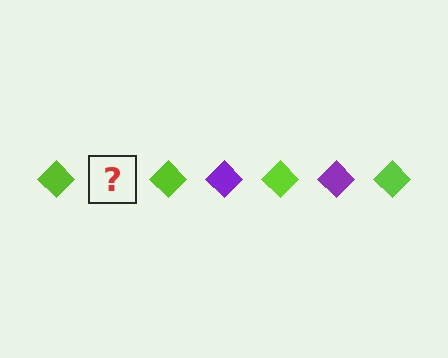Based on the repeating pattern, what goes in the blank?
The blank should be a purple diamond.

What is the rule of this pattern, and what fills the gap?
The rule is that the pattern cycles through lime, purple diamonds. The gap should be filled with a purple diamond.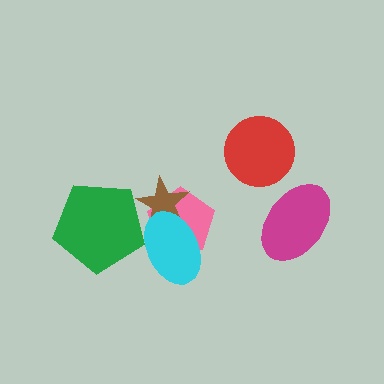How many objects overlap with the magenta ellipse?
0 objects overlap with the magenta ellipse.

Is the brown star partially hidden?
Yes, it is partially covered by another shape.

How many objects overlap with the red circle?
0 objects overlap with the red circle.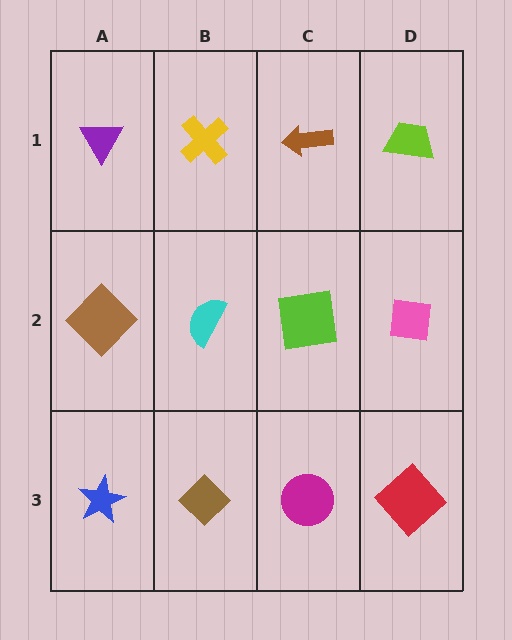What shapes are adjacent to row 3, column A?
A brown diamond (row 2, column A), a brown diamond (row 3, column B).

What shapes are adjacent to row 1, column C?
A lime square (row 2, column C), a yellow cross (row 1, column B), a lime trapezoid (row 1, column D).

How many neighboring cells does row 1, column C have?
3.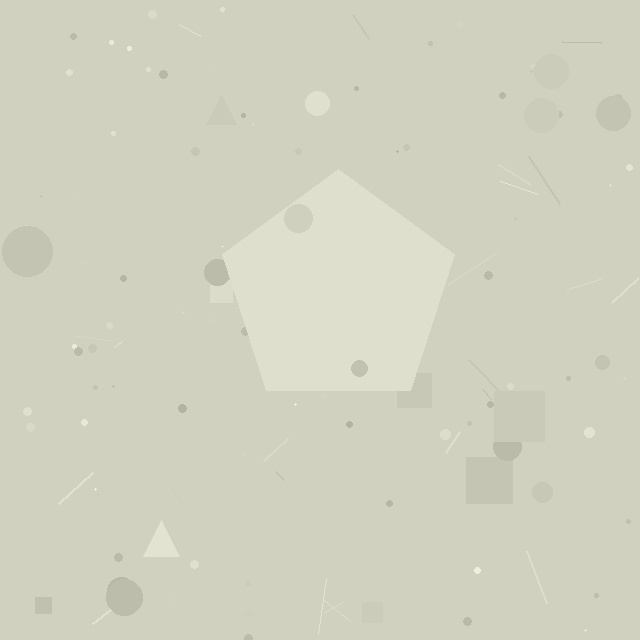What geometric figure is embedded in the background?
A pentagon is embedded in the background.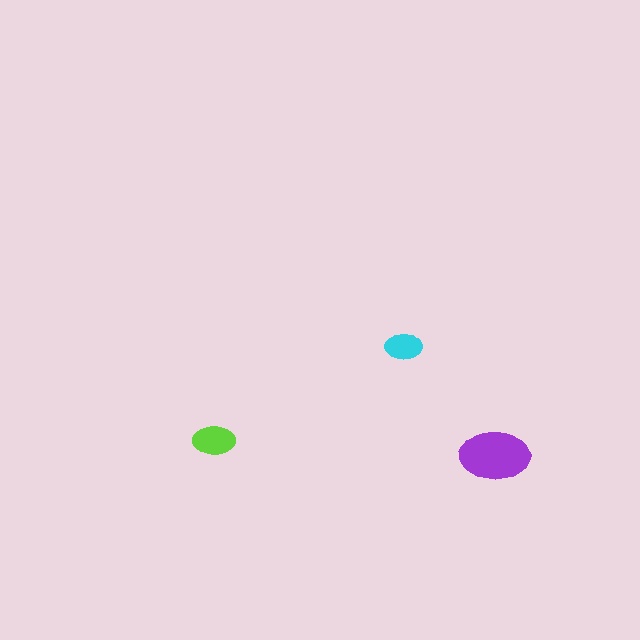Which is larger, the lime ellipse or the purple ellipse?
The purple one.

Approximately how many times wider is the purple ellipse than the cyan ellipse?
About 2 times wider.